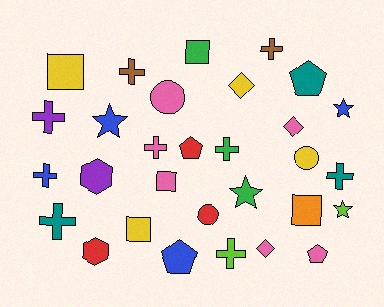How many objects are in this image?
There are 30 objects.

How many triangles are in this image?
There are no triangles.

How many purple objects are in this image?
There are 2 purple objects.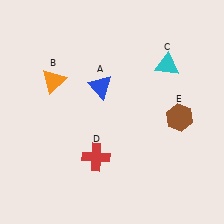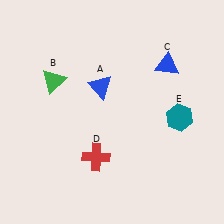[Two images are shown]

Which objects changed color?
B changed from orange to green. C changed from cyan to blue. E changed from brown to teal.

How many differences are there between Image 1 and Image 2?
There are 3 differences between the two images.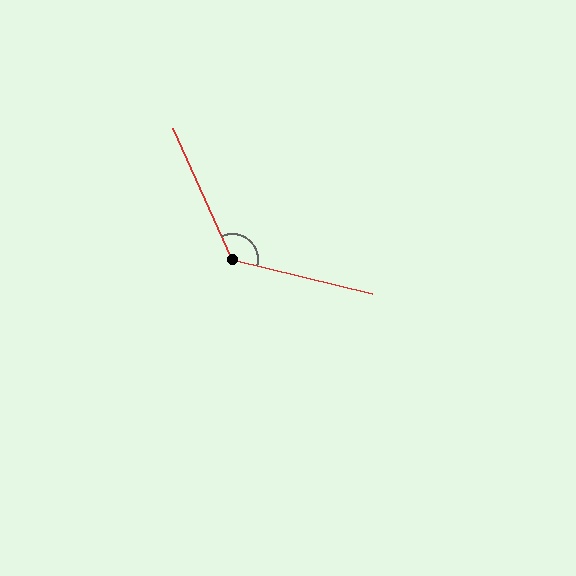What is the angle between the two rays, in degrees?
Approximately 128 degrees.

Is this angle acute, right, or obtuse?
It is obtuse.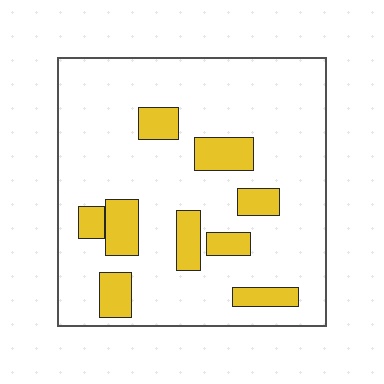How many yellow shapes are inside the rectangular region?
9.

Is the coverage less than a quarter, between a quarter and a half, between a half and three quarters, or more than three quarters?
Less than a quarter.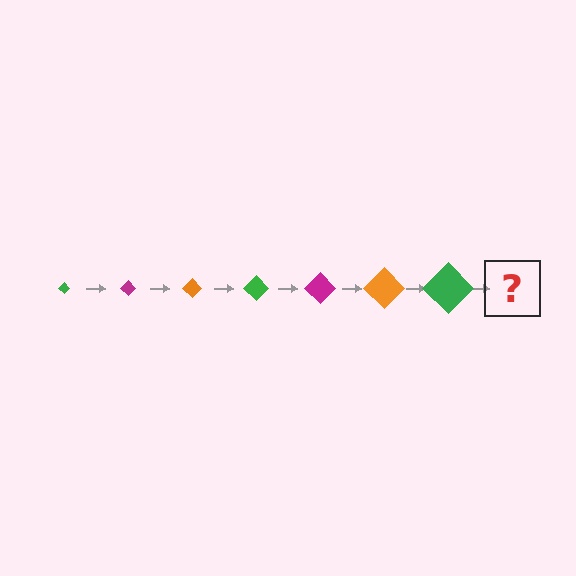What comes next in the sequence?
The next element should be a magenta diamond, larger than the previous one.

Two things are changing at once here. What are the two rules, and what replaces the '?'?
The two rules are that the diamond grows larger each step and the color cycles through green, magenta, and orange. The '?' should be a magenta diamond, larger than the previous one.